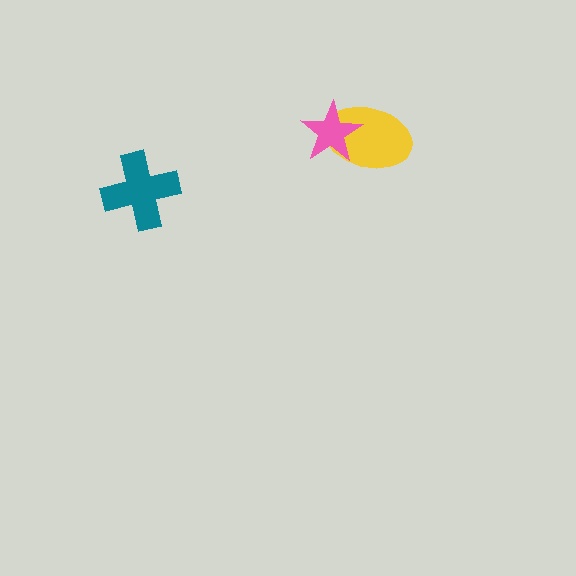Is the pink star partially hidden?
No, no other shape covers it.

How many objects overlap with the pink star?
1 object overlaps with the pink star.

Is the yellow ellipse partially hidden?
Yes, it is partially covered by another shape.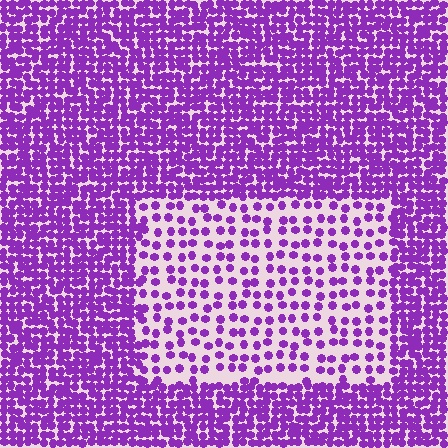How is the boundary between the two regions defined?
The boundary is defined by a change in element density (approximately 2.5x ratio). All elements are the same color, size, and shape.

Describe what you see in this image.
The image contains small purple elements arranged at two different densities. A rectangle-shaped region is visible where the elements are less densely packed than the surrounding area.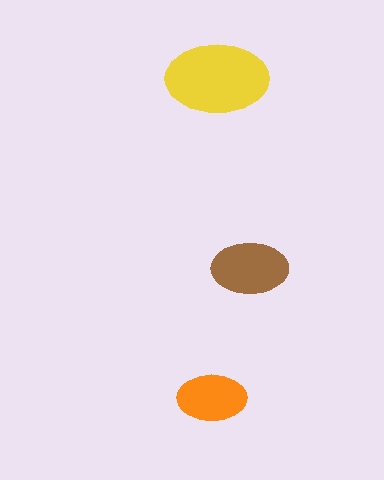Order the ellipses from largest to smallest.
the yellow one, the brown one, the orange one.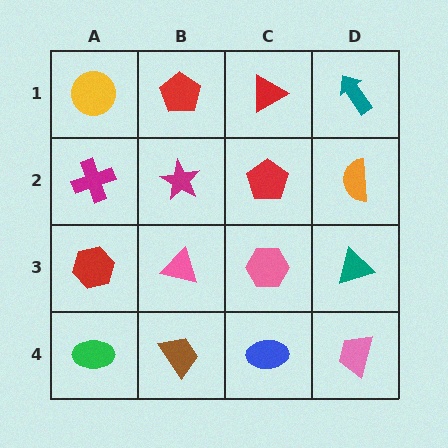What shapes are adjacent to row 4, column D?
A teal triangle (row 3, column D), a blue ellipse (row 4, column C).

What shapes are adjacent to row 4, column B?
A pink triangle (row 3, column B), a green ellipse (row 4, column A), a blue ellipse (row 4, column C).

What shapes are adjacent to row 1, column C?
A red pentagon (row 2, column C), a red pentagon (row 1, column B), a teal arrow (row 1, column D).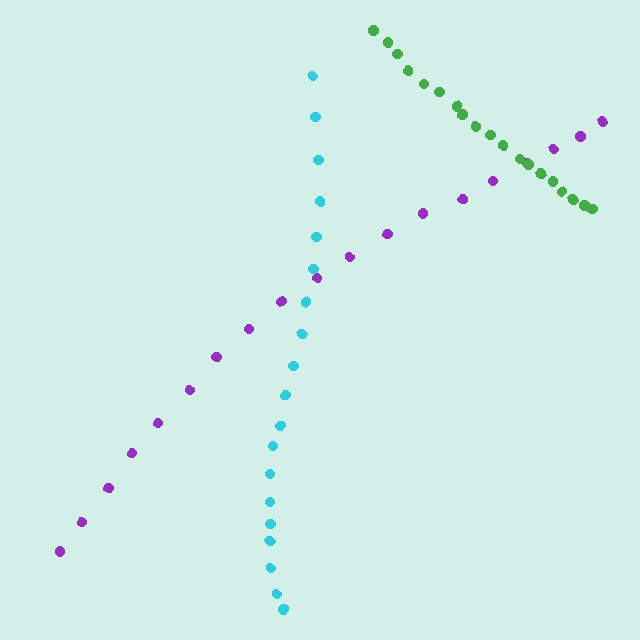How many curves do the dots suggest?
There are 3 distinct paths.